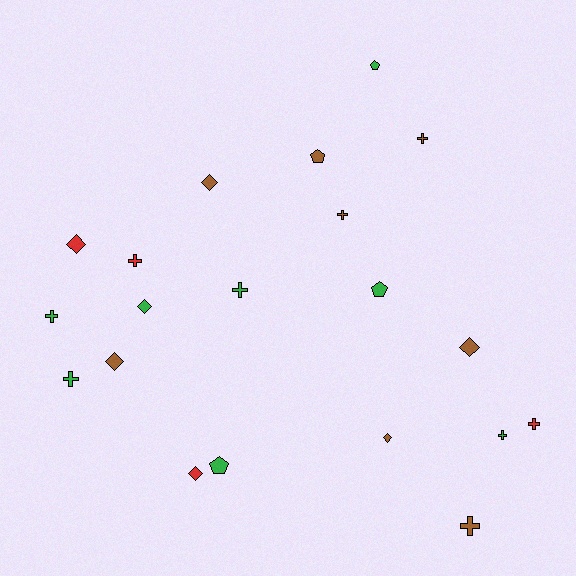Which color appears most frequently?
Green, with 8 objects.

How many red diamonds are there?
There are 2 red diamonds.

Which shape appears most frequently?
Cross, with 9 objects.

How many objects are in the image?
There are 20 objects.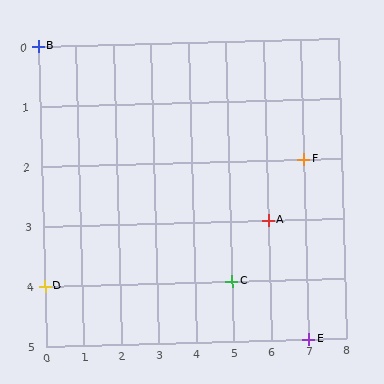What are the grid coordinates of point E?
Point E is at grid coordinates (7, 5).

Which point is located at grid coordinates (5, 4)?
Point C is at (5, 4).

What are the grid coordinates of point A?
Point A is at grid coordinates (6, 3).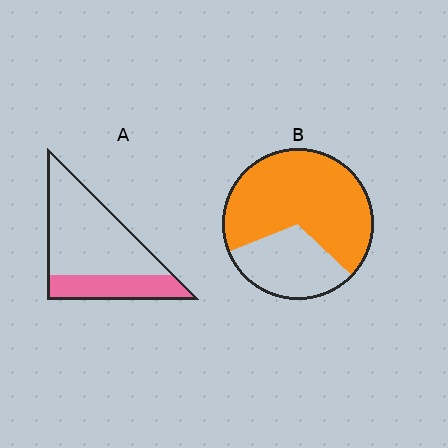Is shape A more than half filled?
No.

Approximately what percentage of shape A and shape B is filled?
A is approximately 30% and B is approximately 70%.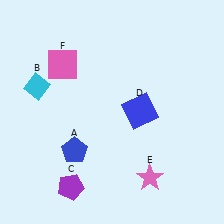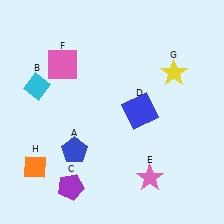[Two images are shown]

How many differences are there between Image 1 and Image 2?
There are 2 differences between the two images.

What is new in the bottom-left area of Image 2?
An orange diamond (H) was added in the bottom-left area of Image 2.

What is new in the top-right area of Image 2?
A yellow star (G) was added in the top-right area of Image 2.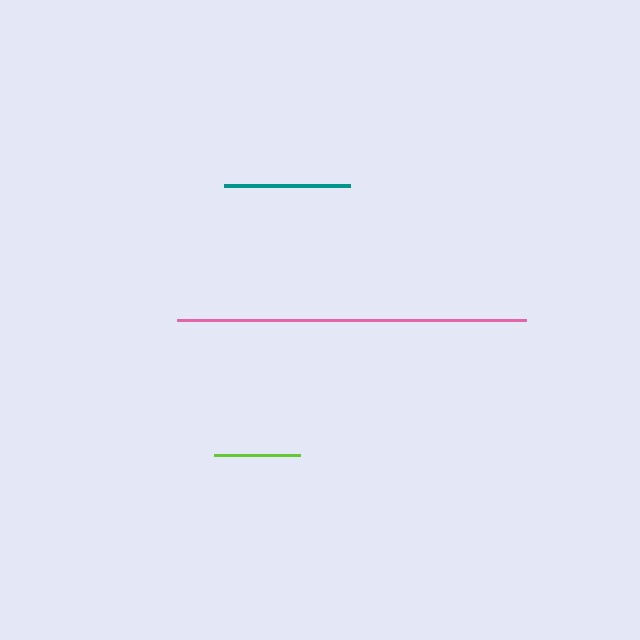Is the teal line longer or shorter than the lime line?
The teal line is longer than the lime line.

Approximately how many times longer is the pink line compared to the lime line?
The pink line is approximately 4.0 times the length of the lime line.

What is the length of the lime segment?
The lime segment is approximately 86 pixels long.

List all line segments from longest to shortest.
From longest to shortest: pink, teal, lime.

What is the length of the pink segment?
The pink segment is approximately 349 pixels long.